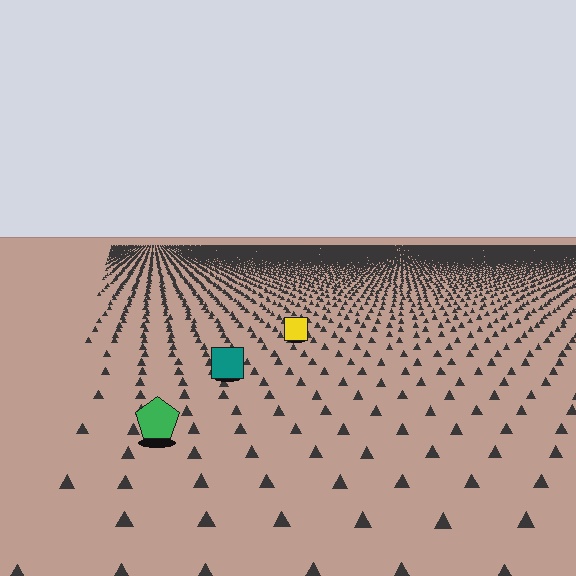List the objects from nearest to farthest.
From nearest to farthest: the green pentagon, the teal square, the yellow square.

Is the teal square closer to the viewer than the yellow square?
Yes. The teal square is closer — you can tell from the texture gradient: the ground texture is coarser near it.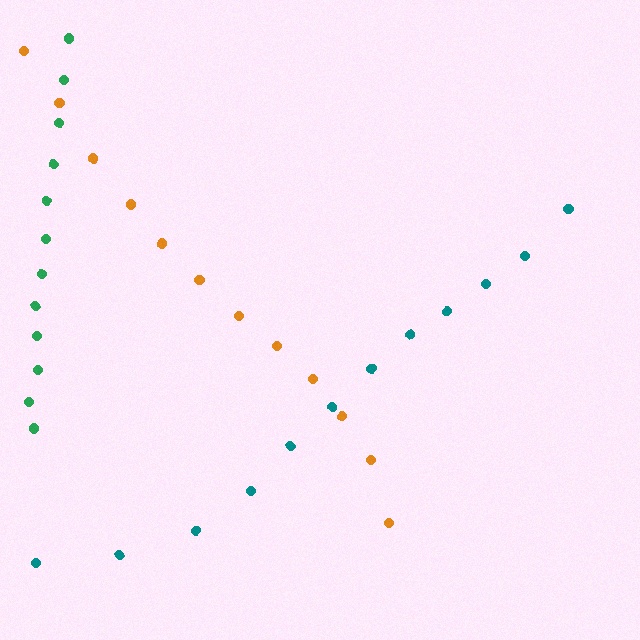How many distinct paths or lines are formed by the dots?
There are 3 distinct paths.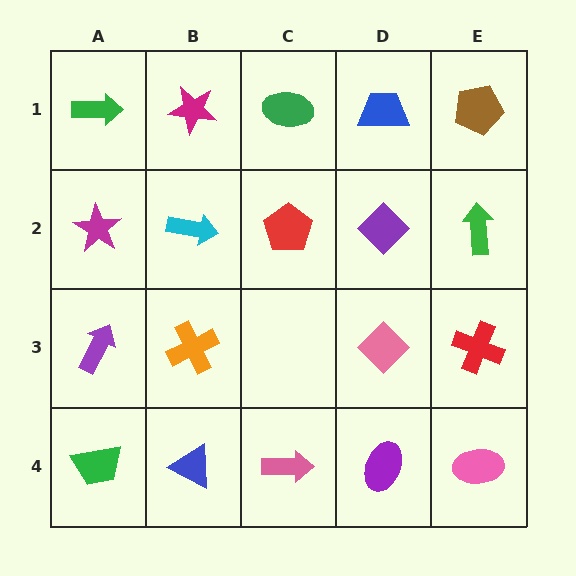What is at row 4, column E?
A pink ellipse.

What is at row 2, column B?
A cyan arrow.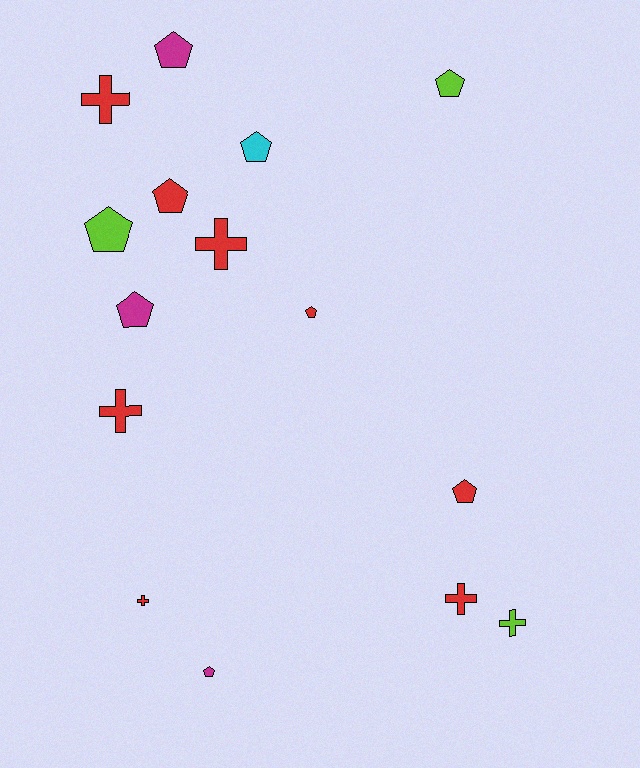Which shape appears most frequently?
Pentagon, with 9 objects.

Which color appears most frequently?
Red, with 8 objects.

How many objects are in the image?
There are 15 objects.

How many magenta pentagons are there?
There are 3 magenta pentagons.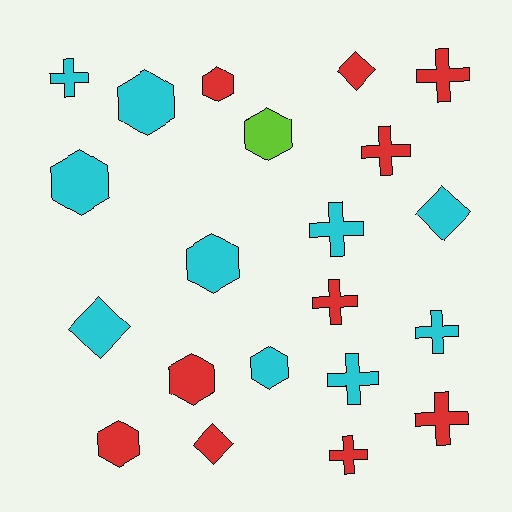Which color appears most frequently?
Cyan, with 10 objects.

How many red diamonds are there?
There are 2 red diamonds.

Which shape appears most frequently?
Cross, with 9 objects.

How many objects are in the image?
There are 21 objects.